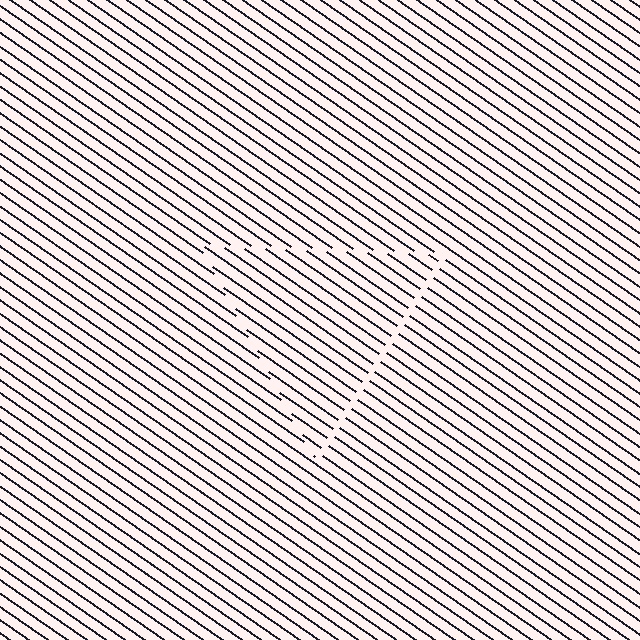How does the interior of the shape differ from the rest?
The interior of the shape contains the same grating, shifted by half a period — the contour is defined by the phase discontinuity where line-ends from the inner and outer gratings abut.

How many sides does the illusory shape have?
3 sides — the line-ends trace a triangle.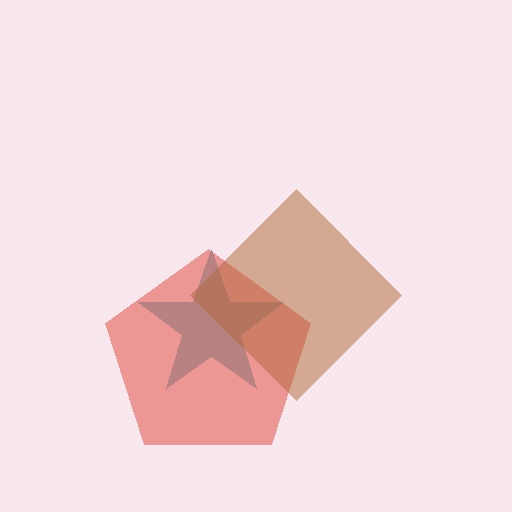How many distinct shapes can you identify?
There are 3 distinct shapes: a teal star, a red pentagon, a brown diamond.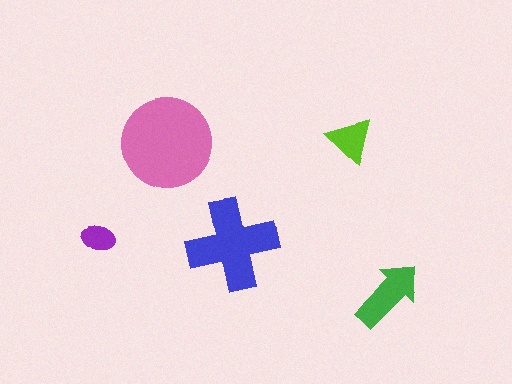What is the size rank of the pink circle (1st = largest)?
1st.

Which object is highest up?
The lime triangle is topmost.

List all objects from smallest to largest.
The purple ellipse, the lime triangle, the green arrow, the blue cross, the pink circle.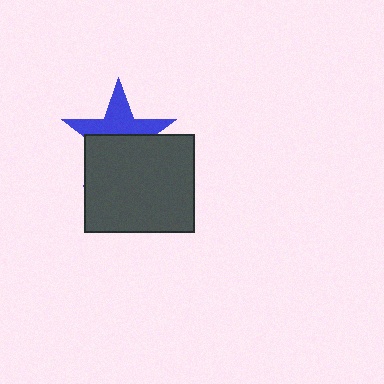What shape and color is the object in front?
The object in front is a dark gray rectangle.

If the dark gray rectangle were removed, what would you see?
You would see the complete blue star.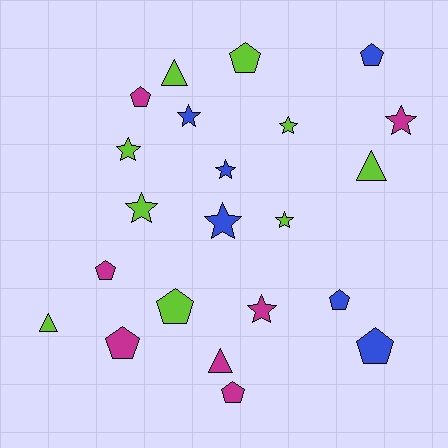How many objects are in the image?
There are 22 objects.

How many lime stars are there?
There are 4 lime stars.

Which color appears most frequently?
Lime, with 9 objects.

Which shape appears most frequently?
Star, with 9 objects.